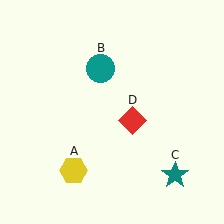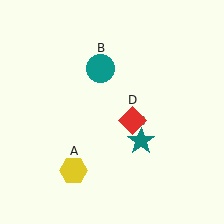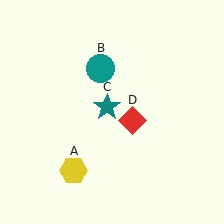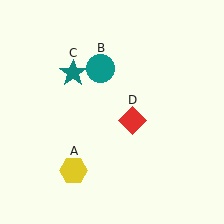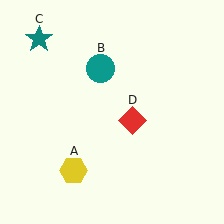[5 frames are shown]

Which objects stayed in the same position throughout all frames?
Yellow hexagon (object A) and teal circle (object B) and red diamond (object D) remained stationary.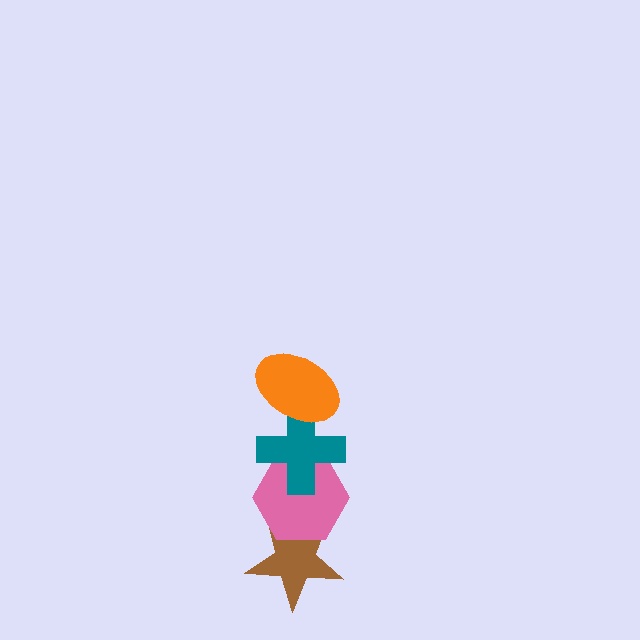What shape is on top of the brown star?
The pink hexagon is on top of the brown star.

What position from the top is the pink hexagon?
The pink hexagon is 3rd from the top.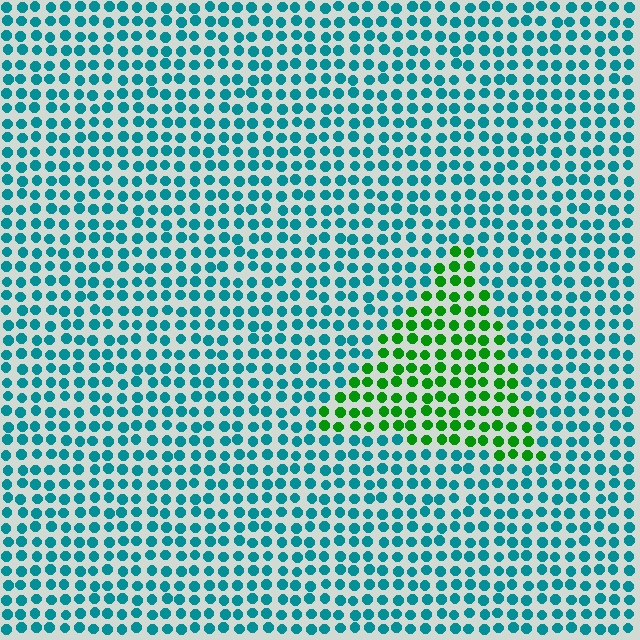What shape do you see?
I see a triangle.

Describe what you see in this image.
The image is filled with small teal elements in a uniform arrangement. A triangle-shaped region is visible where the elements are tinted to a slightly different hue, forming a subtle color boundary.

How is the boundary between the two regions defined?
The boundary is defined purely by a slight shift in hue (about 60 degrees). Spacing, size, and orientation are identical on both sides.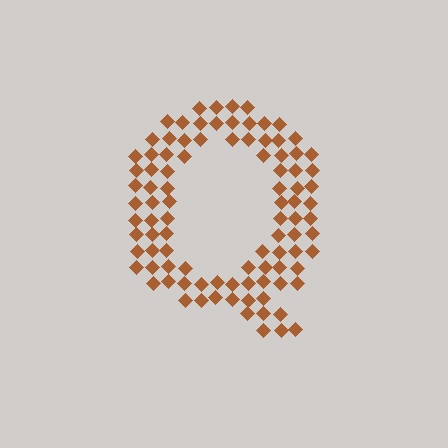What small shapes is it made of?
It is made of small diamonds.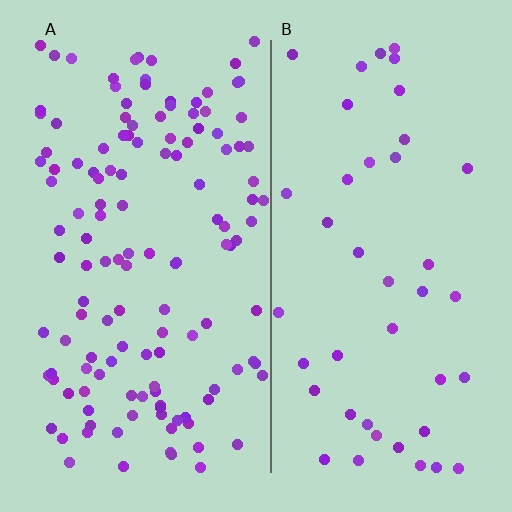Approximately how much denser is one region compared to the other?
Approximately 3.1× — region A over region B.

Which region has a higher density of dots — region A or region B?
A (the left).